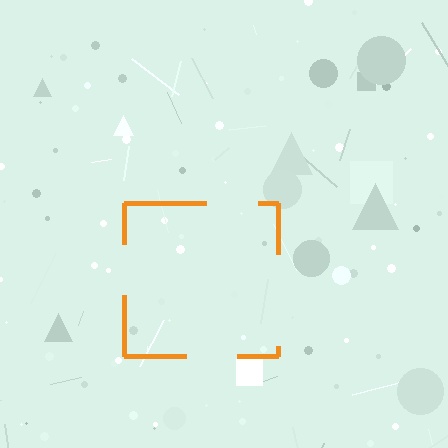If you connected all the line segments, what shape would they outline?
They would outline a square.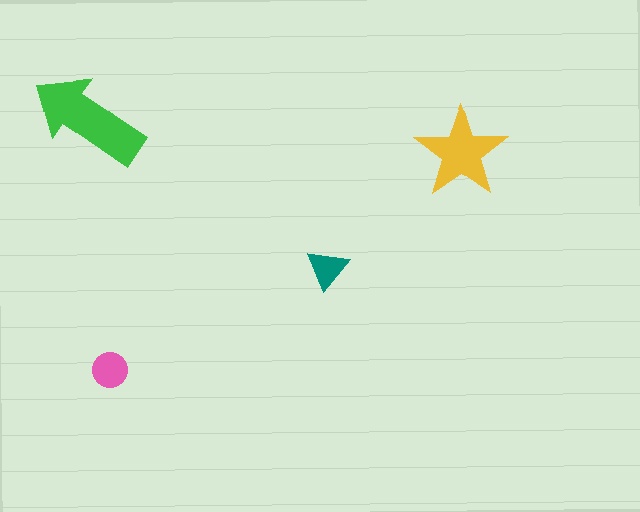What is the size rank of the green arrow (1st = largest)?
1st.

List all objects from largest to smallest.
The green arrow, the yellow star, the pink circle, the teal triangle.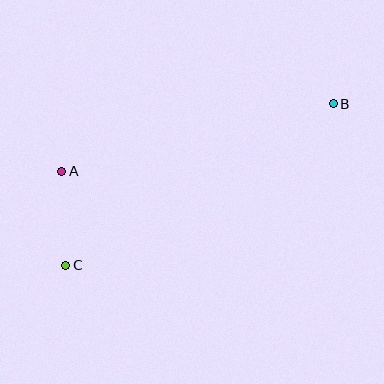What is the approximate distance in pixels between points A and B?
The distance between A and B is approximately 280 pixels.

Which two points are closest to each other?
Points A and C are closest to each other.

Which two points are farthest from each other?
Points B and C are farthest from each other.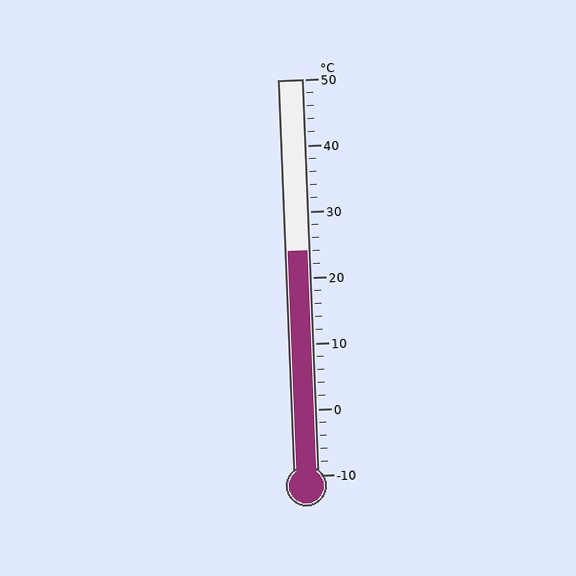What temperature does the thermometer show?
The thermometer shows approximately 24°C.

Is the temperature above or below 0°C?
The temperature is above 0°C.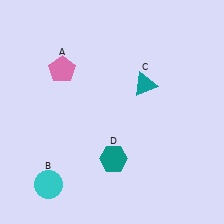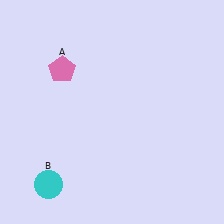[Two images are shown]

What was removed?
The teal hexagon (D), the teal triangle (C) were removed in Image 2.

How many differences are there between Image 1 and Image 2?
There are 2 differences between the two images.